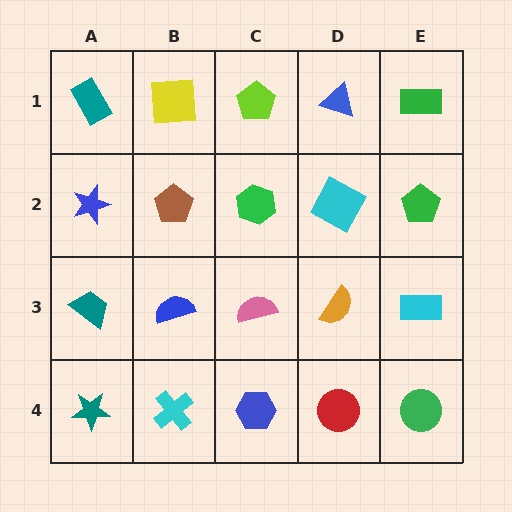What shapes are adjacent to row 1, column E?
A green pentagon (row 2, column E), a blue triangle (row 1, column D).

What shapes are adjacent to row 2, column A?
A teal rectangle (row 1, column A), a teal trapezoid (row 3, column A), a brown pentagon (row 2, column B).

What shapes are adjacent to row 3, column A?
A blue star (row 2, column A), a teal star (row 4, column A), a blue semicircle (row 3, column B).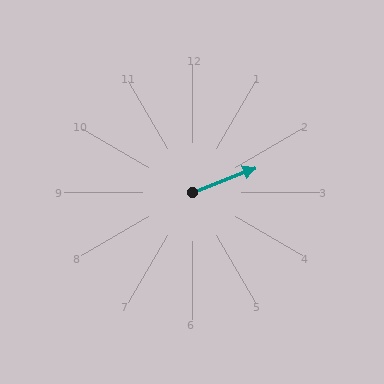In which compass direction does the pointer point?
East.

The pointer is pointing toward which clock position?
Roughly 2 o'clock.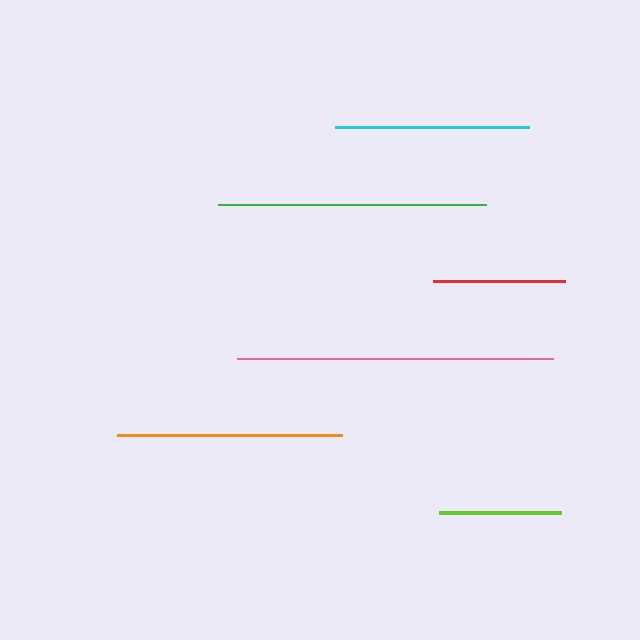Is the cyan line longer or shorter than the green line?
The green line is longer than the cyan line.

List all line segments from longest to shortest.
From longest to shortest: pink, green, orange, cyan, red, lime.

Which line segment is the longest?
The pink line is the longest at approximately 316 pixels.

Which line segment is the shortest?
The lime line is the shortest at approximately 122 pixels.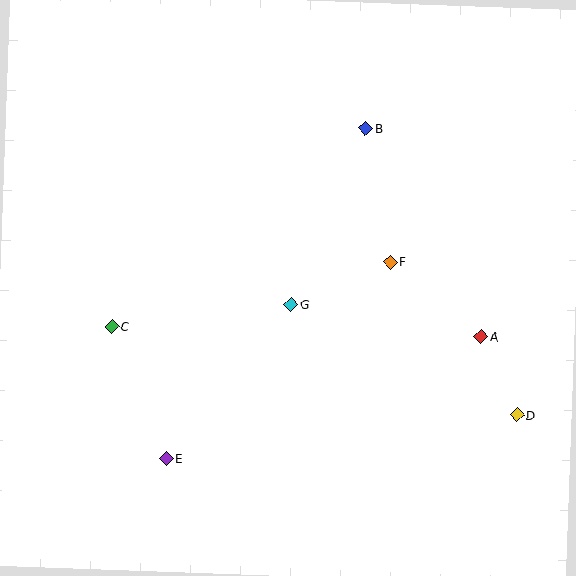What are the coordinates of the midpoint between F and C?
The midpoint between F and C is at (251, 294).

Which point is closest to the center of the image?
Point G at (291, 304) is closest to the center.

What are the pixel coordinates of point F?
Point F is at (390, 262).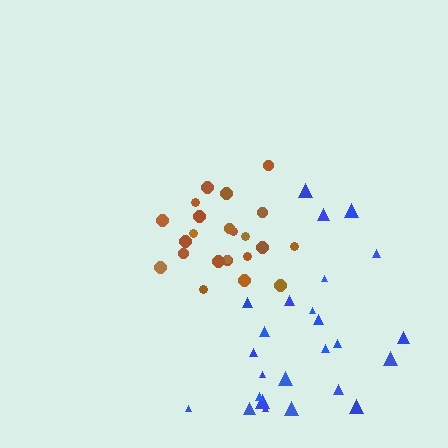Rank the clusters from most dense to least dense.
brown, blue.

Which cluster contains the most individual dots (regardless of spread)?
Blue (25).